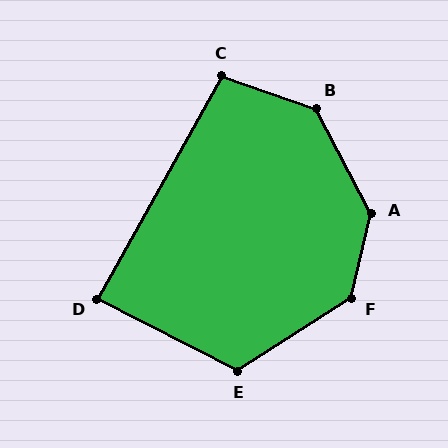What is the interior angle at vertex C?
Approximately 100 degrees (obtuse).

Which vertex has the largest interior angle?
A, at approximately 139 degrees.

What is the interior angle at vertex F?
Approximately 135 degrees (obtuse).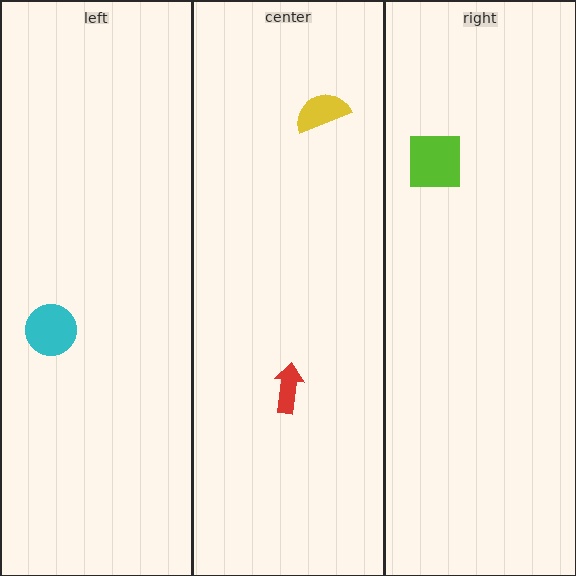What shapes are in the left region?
The cyan circle.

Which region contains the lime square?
The right region.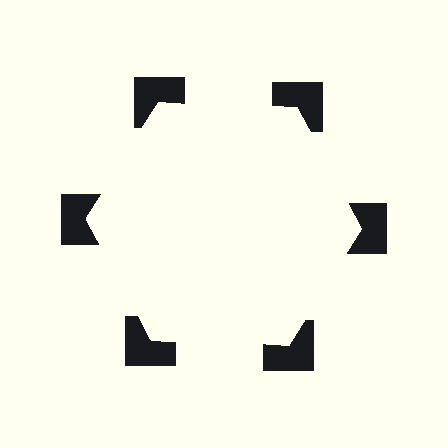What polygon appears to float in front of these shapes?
An illusory hexagon — its edges are inferred from the aligned wedge cuts in the notched squares, not physically drawn.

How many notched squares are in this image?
There are 6 — one at each vertex of the illusory hexagon.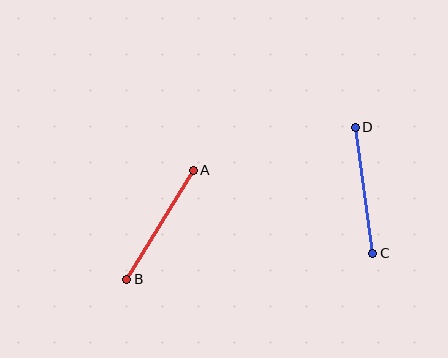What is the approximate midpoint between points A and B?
The midpoint is at approximately (160, 225) pixels.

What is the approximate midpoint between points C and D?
The midpoint is at approximately (364, 190) pixels.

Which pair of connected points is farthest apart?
Points A and B are farthest apart.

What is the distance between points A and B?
The distance is approximately 128 pixels.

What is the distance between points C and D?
The distance is approximately 127 pixels.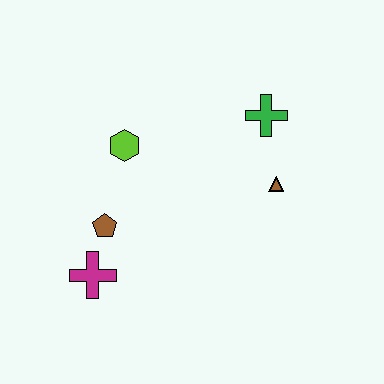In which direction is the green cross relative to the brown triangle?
The green cross is above the brown triangle.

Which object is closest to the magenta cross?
The brown pentagon is closest to the magenta cross.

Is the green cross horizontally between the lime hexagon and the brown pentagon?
No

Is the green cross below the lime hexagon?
No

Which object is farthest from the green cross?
The magenta cross is farthest from the green cross.